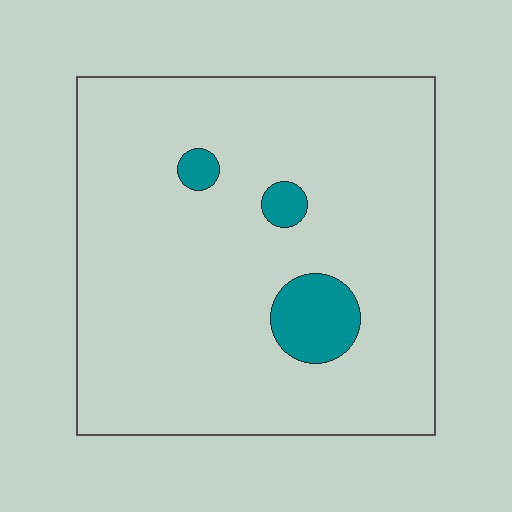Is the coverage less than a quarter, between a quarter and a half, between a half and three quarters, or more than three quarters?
Less than a quarter.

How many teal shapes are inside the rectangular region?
3.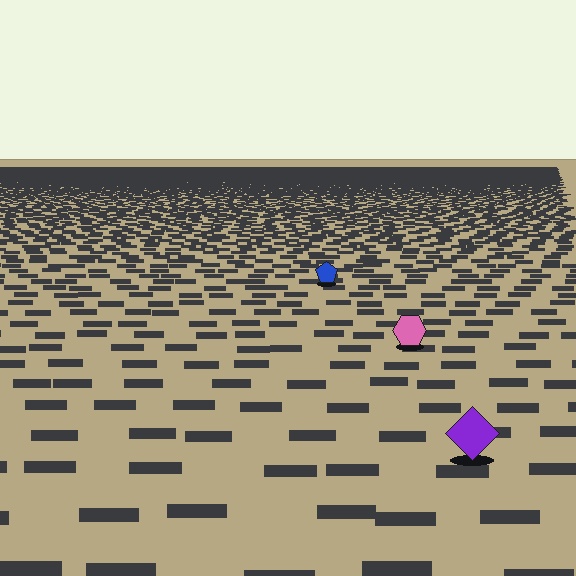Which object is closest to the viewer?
The purple diamond is closest. The texture marks near it are larger and more spread out.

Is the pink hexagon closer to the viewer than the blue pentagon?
Yes. The pink hexagon is closer — you can tell from the texture gradient: the ground texture is coarser near it.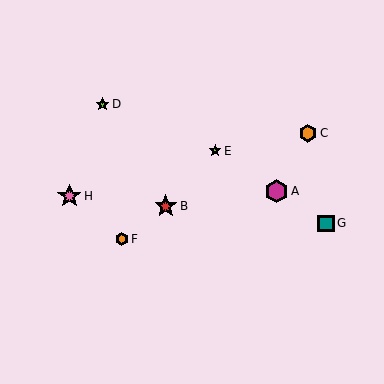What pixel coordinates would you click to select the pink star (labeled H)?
Click at (69, 196) to select the pink star H.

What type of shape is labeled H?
Shape H is a pink star.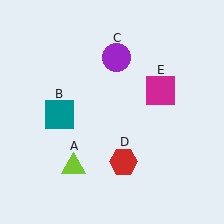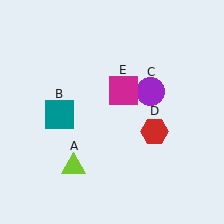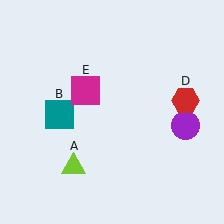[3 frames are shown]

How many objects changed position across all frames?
3 objects changed position: purple circle (object C), red hexagon (object D), magenta square (object E).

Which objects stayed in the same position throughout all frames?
Lime triangle (object A) and teal square (object B) remained stationary.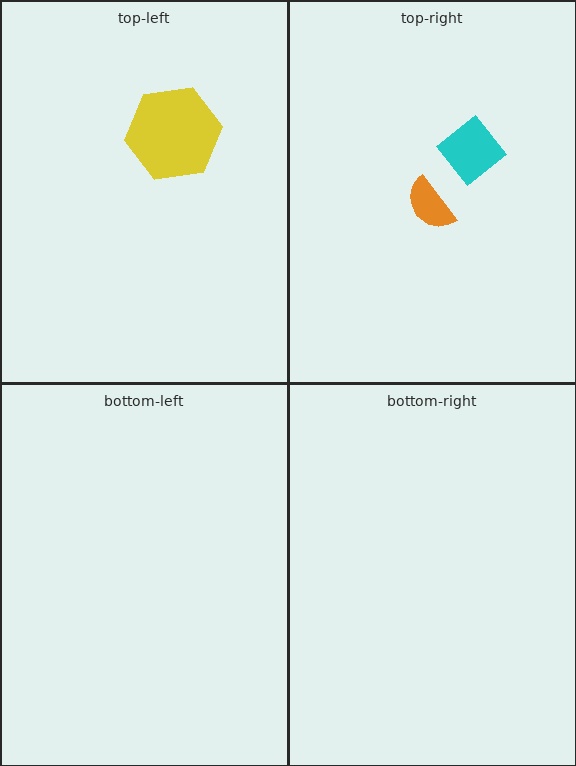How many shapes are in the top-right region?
2.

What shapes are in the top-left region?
The yellow hexagon.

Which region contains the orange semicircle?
The top-right region.